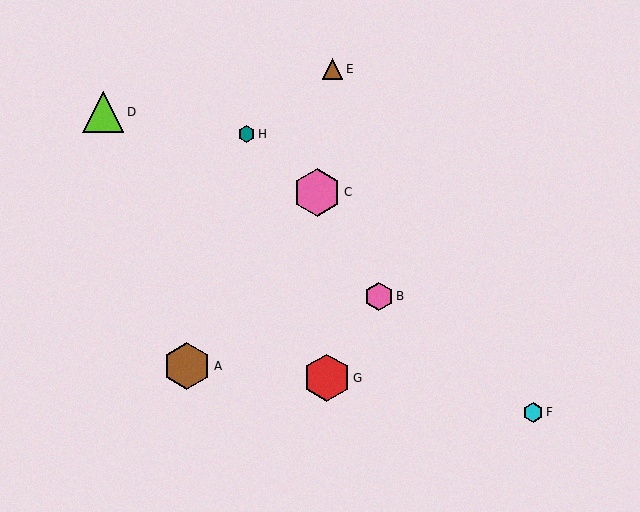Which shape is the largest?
The brown hexagon (labeled A) is the largest.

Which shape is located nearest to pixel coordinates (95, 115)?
The lime triangle (labeled D) at (103, 112) is nearest to that location.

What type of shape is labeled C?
Shape C is a pink hexagon.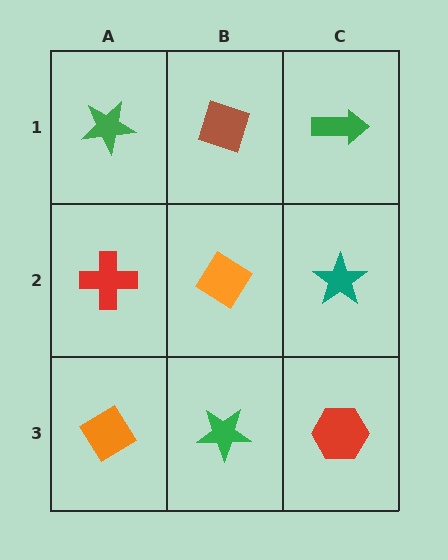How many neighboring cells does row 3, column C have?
2.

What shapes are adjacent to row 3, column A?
A red cross (row 2, column A), a green star (row 3, column B).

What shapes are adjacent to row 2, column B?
A brown diamond (row 1, column B), a green star (row 3, column B), a red cross (row 2, column A), a teal star (row 2, column C).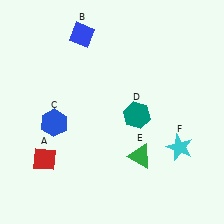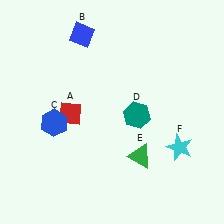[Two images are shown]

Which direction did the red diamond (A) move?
The red diamond (A) moved up.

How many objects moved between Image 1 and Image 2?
1 object moved between the two images.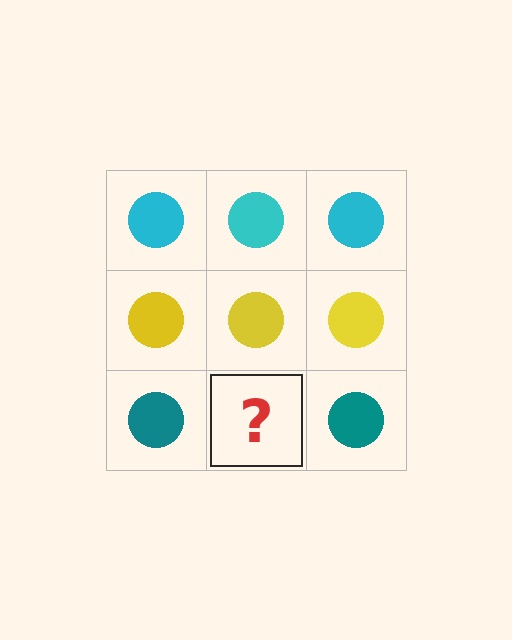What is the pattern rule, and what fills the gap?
The rule is that each row has a consistent color. The gap should be filled with a teal circle.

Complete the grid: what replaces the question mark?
The question mark should be replaced with a teal circle.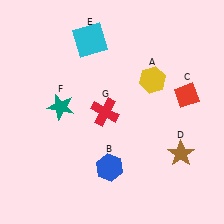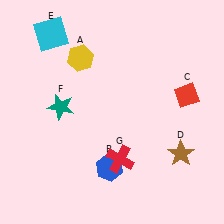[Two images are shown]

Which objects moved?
The objects that moved are: the yellow hexagon (A), the cyan square (E), the red cross (G).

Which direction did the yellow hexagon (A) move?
The yellow hexagon (A) moved left.